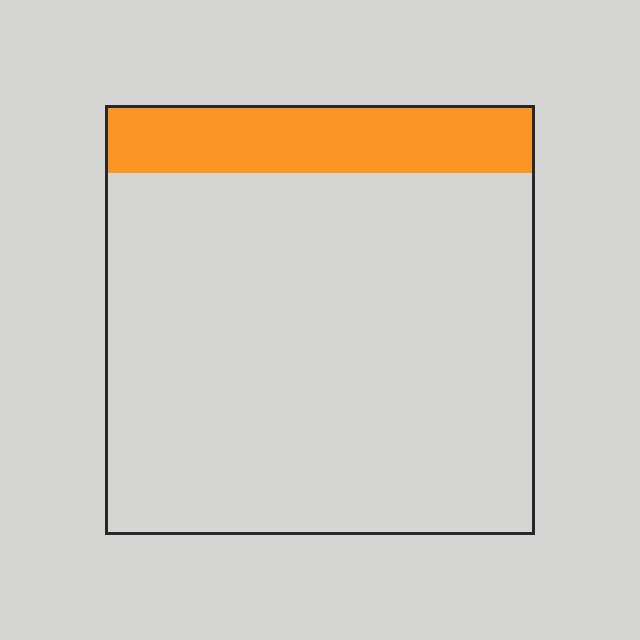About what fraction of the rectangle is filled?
About one sixth (1/6).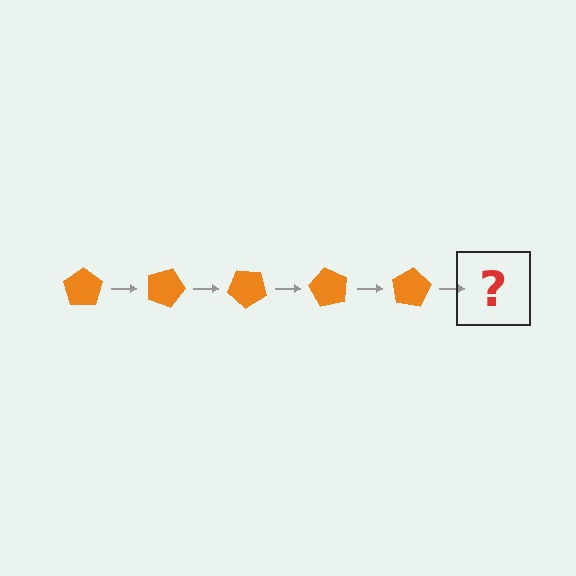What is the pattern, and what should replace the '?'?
The pattern is that the pentagon rotates 20 degrees each step. The '?' should be an orange pentagon rotated 100 degrees.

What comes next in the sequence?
The next element should be an orange pentagon rotated 100 degrees.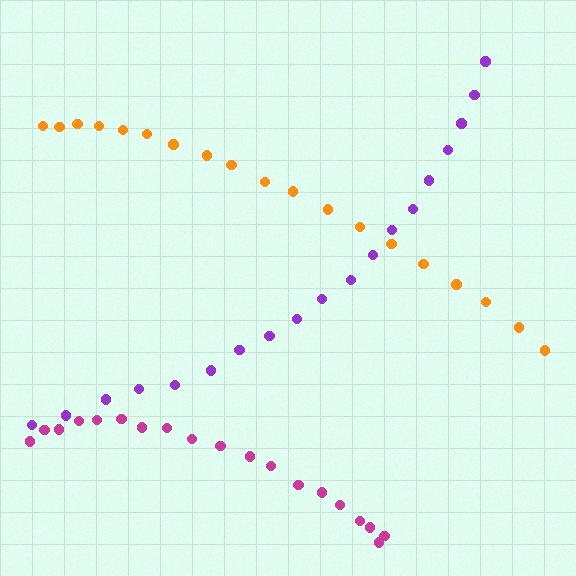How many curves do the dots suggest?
There are 3 distinct paths.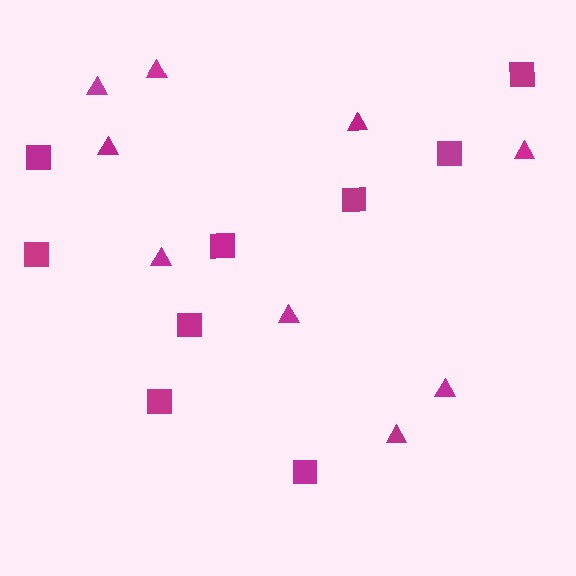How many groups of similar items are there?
There are 2 groups: one group of triangles (9) and one group of squares (9).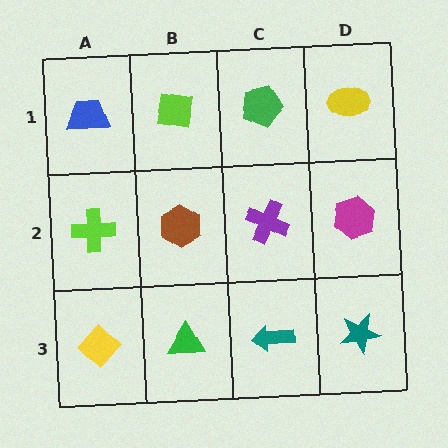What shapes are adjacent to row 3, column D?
A magenta hexagon (row 2, column D), a teal arrow (row 3, column C).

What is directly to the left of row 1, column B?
A blue trapezoid.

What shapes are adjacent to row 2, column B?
A lime square (row 1, column B), a green triangle (row 3, column B), a lime cross (row 2, column A), a purple cross (row 2, column C).